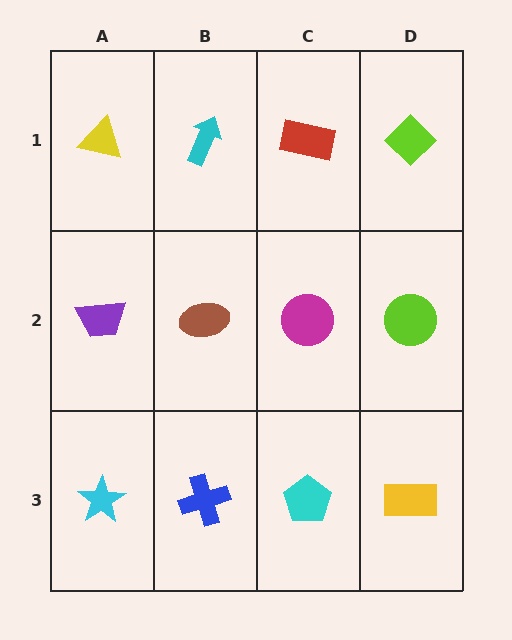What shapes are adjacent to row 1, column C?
A magenta circle (row 2, column C), a cyan arrow (row 1, column B), a lime diamond (row 1, column D).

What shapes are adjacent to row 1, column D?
A lime circle (row 2, column D), a red rectangle (row 1, column C).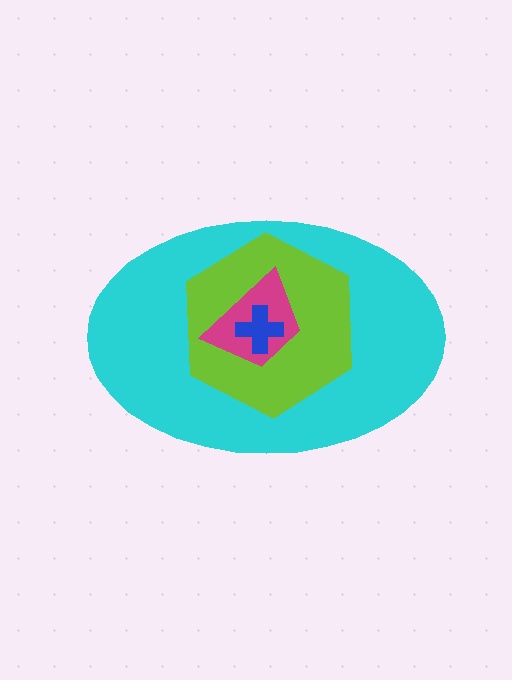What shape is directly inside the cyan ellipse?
The lime hexagon.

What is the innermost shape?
The blue cross.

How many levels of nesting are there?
4.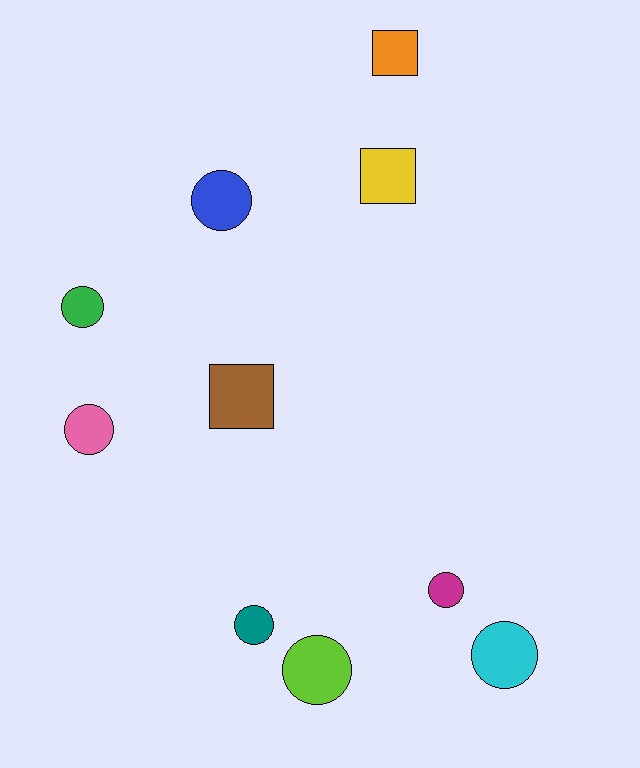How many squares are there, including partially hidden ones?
There are 3 squares.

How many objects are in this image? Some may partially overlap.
There are 10 objects.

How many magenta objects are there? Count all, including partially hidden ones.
There is 1 magenta object.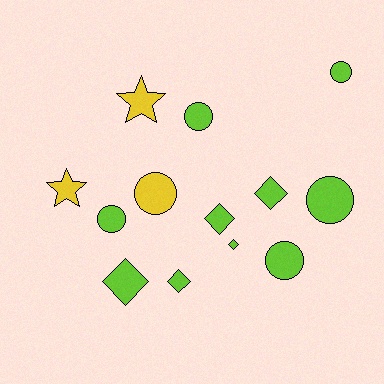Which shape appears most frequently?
Circle, with 6 objects.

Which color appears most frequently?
Lime, with 10 objects.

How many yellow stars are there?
There are 2 yellow stars.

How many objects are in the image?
There are 13 objects.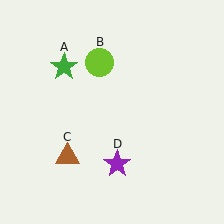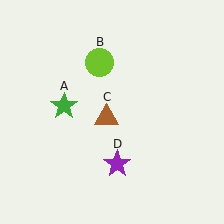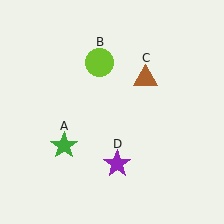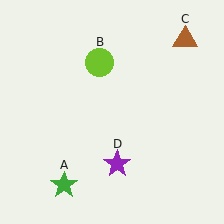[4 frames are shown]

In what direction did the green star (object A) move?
The green star (object A) moved down.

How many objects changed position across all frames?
2 objects changed position: green star (object A), brown triangle (object C).